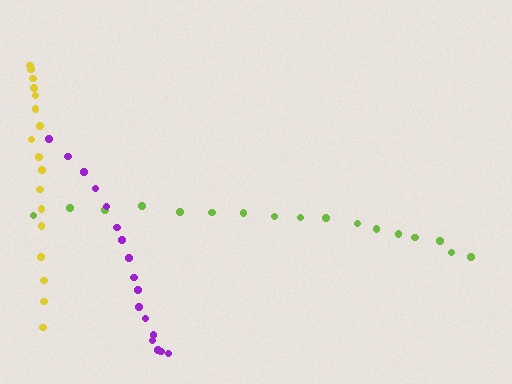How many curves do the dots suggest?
There are 3 distinct paths.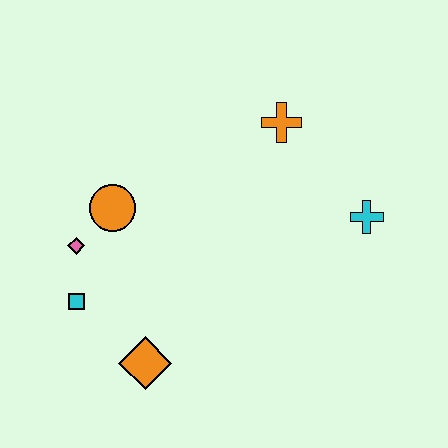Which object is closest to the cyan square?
The pink diamond is closest to the cyan square.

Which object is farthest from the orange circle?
The cyan cross is farthest from the orange circle.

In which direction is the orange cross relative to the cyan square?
The orange cross is to the right of the cyan square.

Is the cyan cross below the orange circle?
Yes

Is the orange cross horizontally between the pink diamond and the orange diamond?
No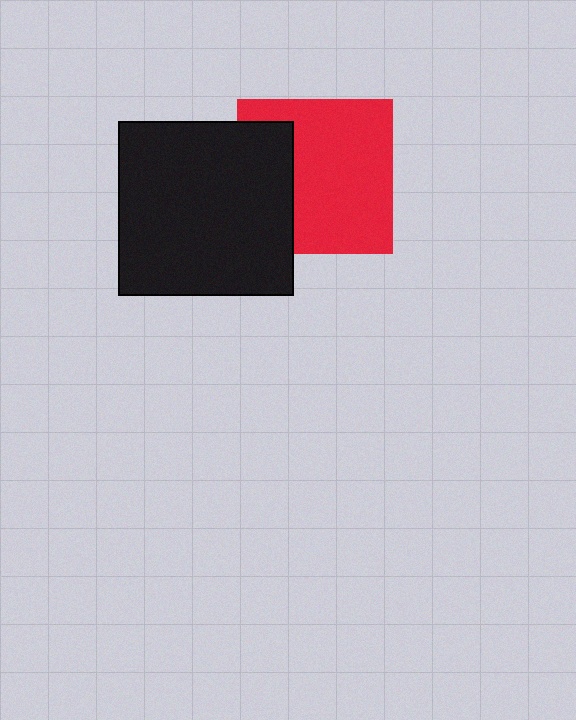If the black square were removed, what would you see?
You would see the complete red square.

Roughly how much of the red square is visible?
Most of it is visible (roughly 69%).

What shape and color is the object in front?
The object in front is a black square.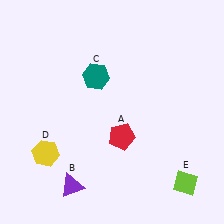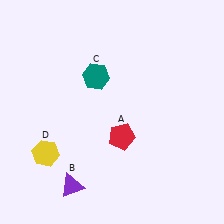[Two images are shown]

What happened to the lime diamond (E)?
The lime diamond (E) was removed in Image 2. It was in the bottom-right area of Image 1.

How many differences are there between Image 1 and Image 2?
There is 1 difference between the two images.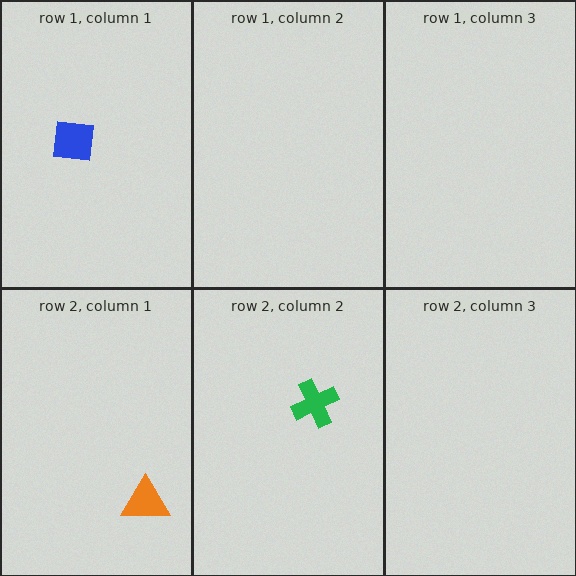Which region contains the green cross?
The row 2, column 2 region.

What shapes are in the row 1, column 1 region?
The blue square.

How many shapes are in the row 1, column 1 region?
1.